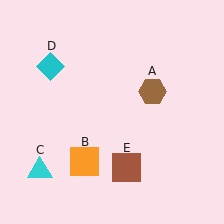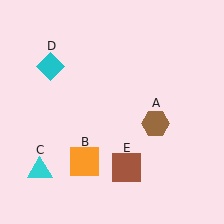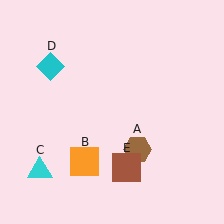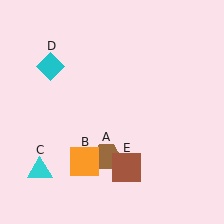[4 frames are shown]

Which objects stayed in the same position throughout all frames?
Orange square (object B) and cyan triangle (object C) and cyan diamond (object D) and brown square (object E) remained stationary.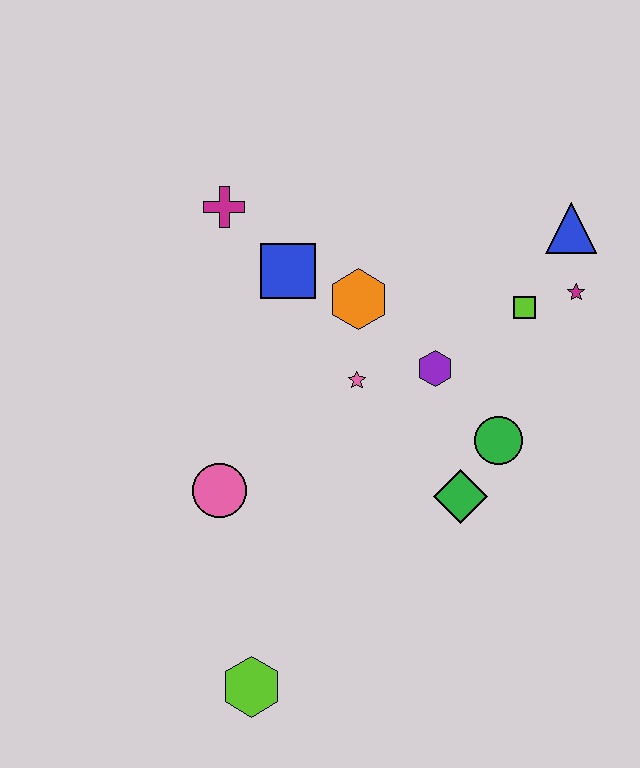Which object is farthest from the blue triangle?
The lime hexagon is farthest from the blue triangle.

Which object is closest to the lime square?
The magenta star is closest to the lime square.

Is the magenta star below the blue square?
Yes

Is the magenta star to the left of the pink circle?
No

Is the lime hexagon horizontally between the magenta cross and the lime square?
Yes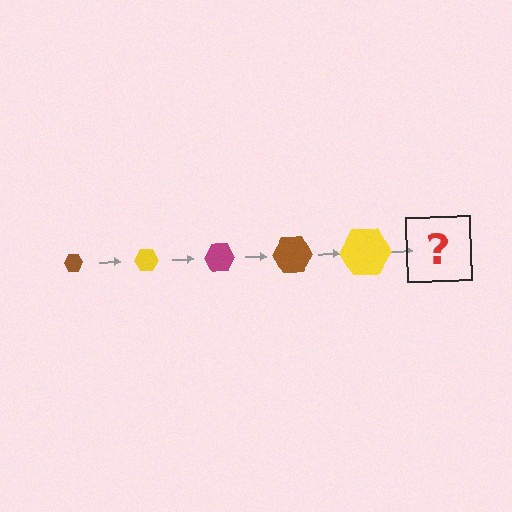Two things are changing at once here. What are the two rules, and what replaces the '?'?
The two rules are that the hexagon grows larger each step and the color cycles through brown, yellow, and magenta. The '?' should be a magenta hexagon, larger than the previous one.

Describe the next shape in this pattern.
It should be a magenta hexagon, larger than the previous one.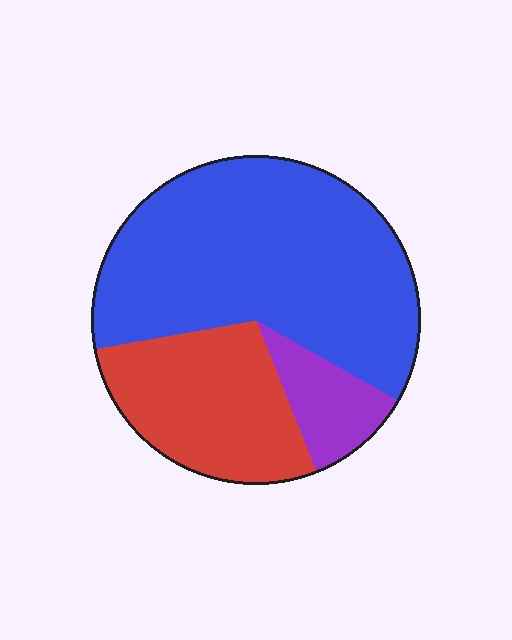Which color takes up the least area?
Purple, at roughly 10%.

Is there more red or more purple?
Red.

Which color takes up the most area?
Blue, at roughly 60%.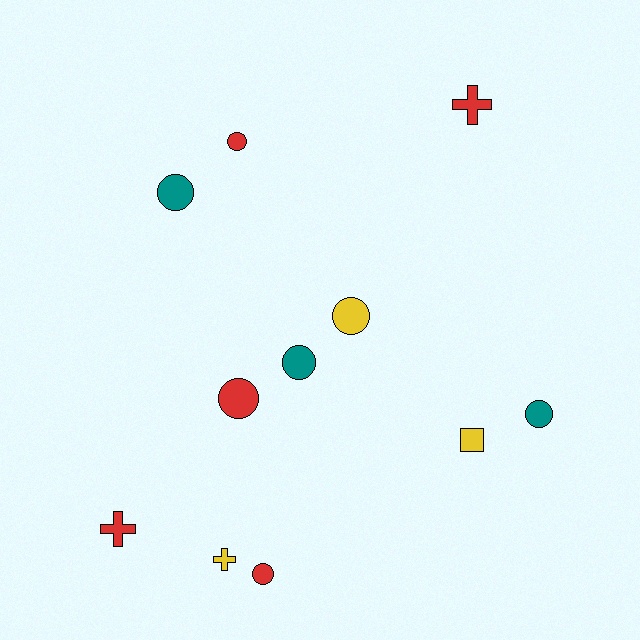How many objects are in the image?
There are 11 objects.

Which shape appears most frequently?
Circle, with 7 objects.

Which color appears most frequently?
Red, with 5 objects.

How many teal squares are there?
There are no teal squares.